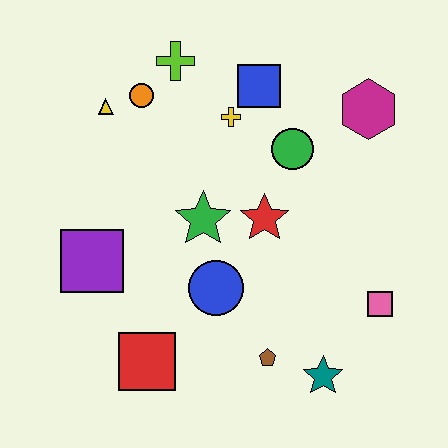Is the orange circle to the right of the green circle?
No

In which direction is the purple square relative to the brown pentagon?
The purple square is to the left of the brown pentagon.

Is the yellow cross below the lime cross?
Yes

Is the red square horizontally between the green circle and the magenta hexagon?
No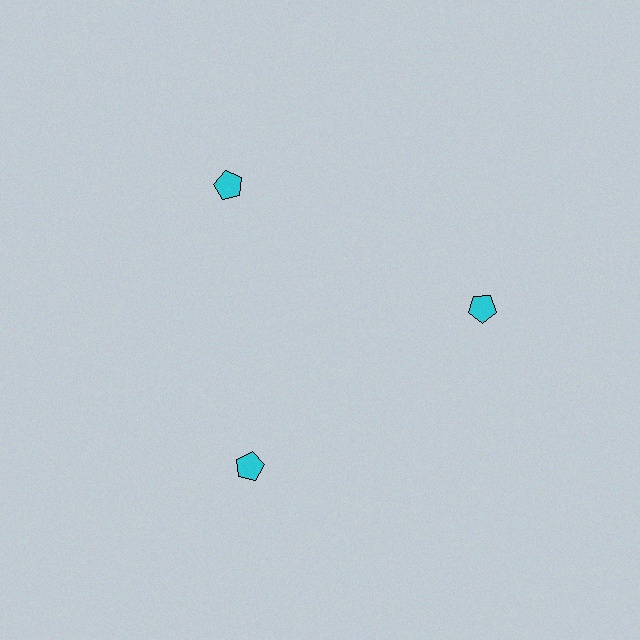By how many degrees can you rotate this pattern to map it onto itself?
The pattern maps onto itself every 120 degrees of rotation.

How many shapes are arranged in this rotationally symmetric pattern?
There are 3 shapes, arranged in 3 groups of 1.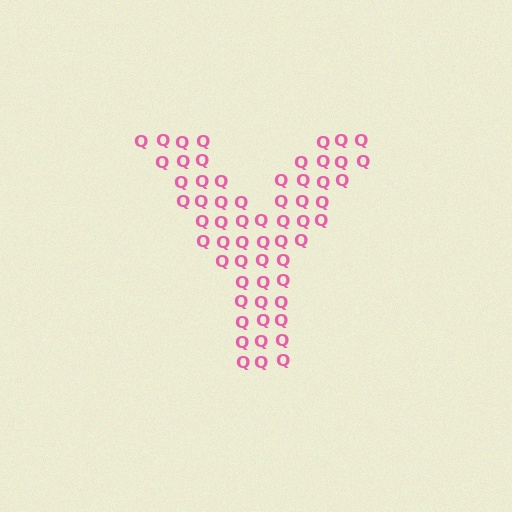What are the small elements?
The small elements are letter Q's.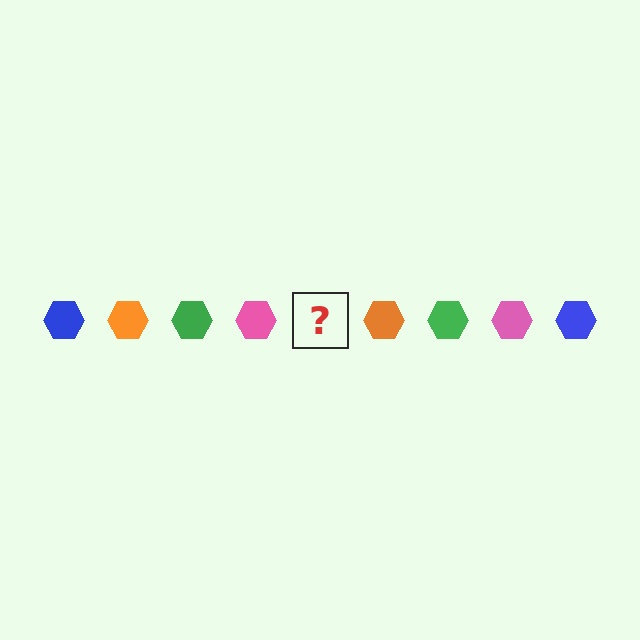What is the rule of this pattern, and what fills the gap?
The rule is that the pattern cycles through blue, orange, green, pink hexagons. The gap should be filled with a blue hexagon.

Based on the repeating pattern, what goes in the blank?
The blank should be a blue hexagon.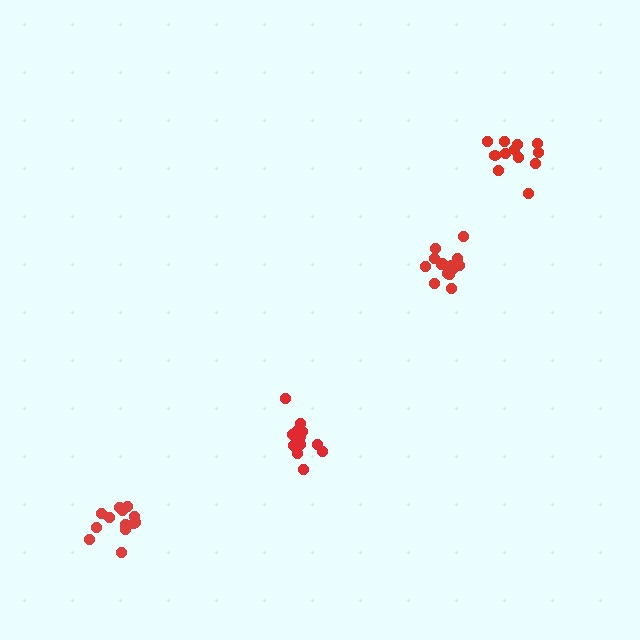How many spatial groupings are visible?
There are 4 spatial groupings.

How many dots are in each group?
Group 1: 12 dots, Group 2: 13 dots, Group 3: 14 dots, Group 4: 13 dots (52 total).